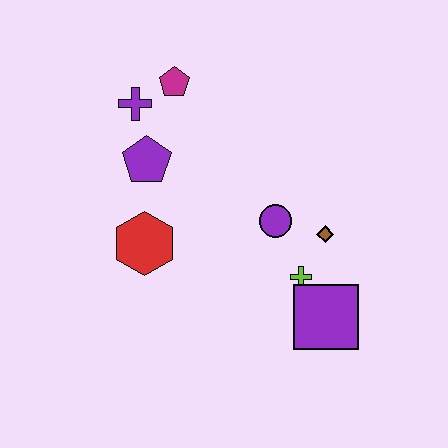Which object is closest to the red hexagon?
The purple pentagon is closest to the red hexagon.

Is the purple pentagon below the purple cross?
Yes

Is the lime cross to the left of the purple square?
Yes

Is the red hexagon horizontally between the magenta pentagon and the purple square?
No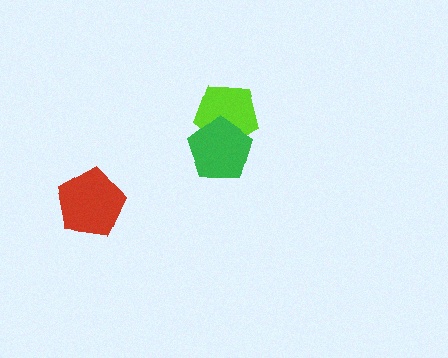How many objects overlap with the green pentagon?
1 object overlaps with the green pentagon.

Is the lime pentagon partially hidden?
Yes, it is partially covered by another shape.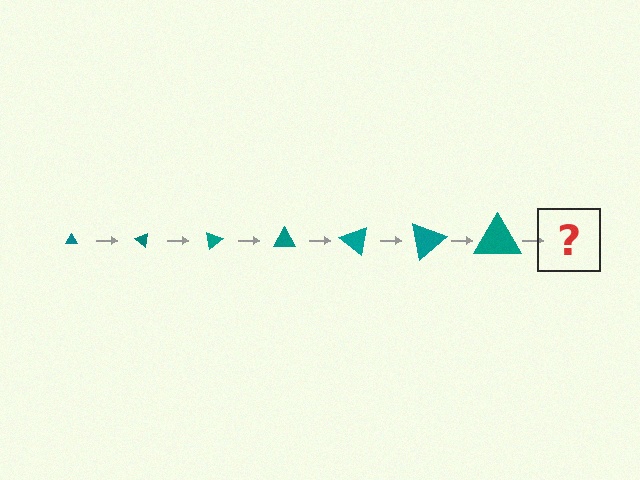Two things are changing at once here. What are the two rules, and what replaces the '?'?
The two rules are that the triangle grows larger each step and it rotates 40 degrees each step. The '?' should be a triangle, larger than the previous one and rotated 280 degrees from the start.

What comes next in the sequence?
The next element should be a triangle, larger than the previous one and rotated 280 degrees from the start.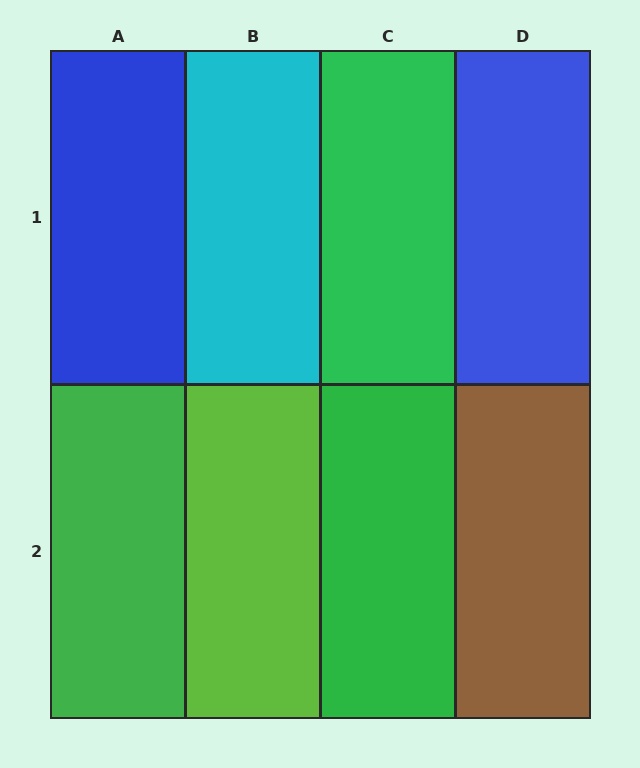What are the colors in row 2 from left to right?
Green, lime, green, brown.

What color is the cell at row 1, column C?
Green.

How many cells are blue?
2 cells are blue.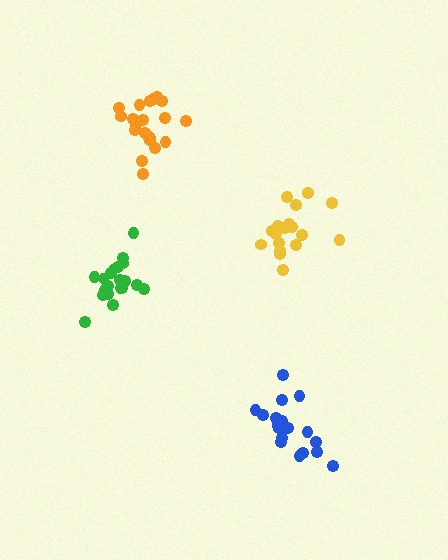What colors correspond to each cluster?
The clusters are colored: green, orange, yellow, blue.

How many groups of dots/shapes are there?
There are 4 groups.